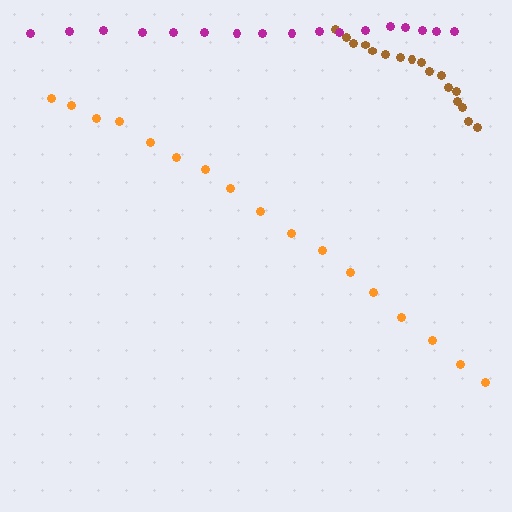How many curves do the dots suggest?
There are 3 distinct paths.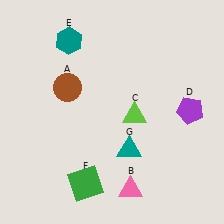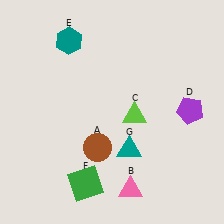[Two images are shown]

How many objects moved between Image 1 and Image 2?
1 object moved between the two images.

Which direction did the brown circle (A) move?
The brown circle (A) moved down.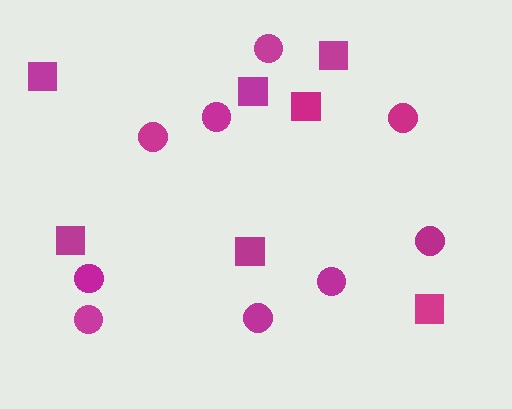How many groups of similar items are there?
There are 2 groups: one group of circles (9) and one group of squares (7).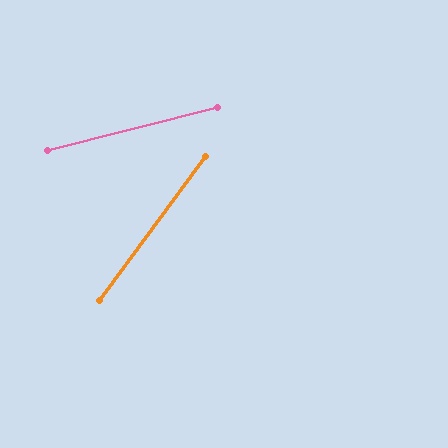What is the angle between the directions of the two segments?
Approximately 40 degrees.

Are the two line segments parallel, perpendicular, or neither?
Neither parallel nor perpendicular — they differ by about 40°.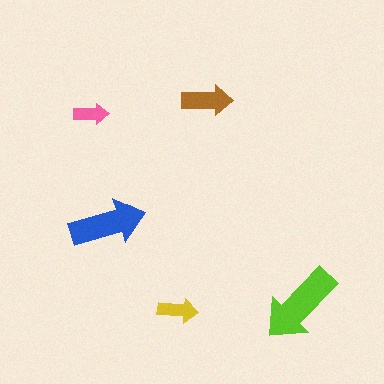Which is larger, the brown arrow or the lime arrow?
The lime one.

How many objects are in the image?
There are 5 objects in the image.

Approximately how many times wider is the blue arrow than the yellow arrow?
About 2 times wider.